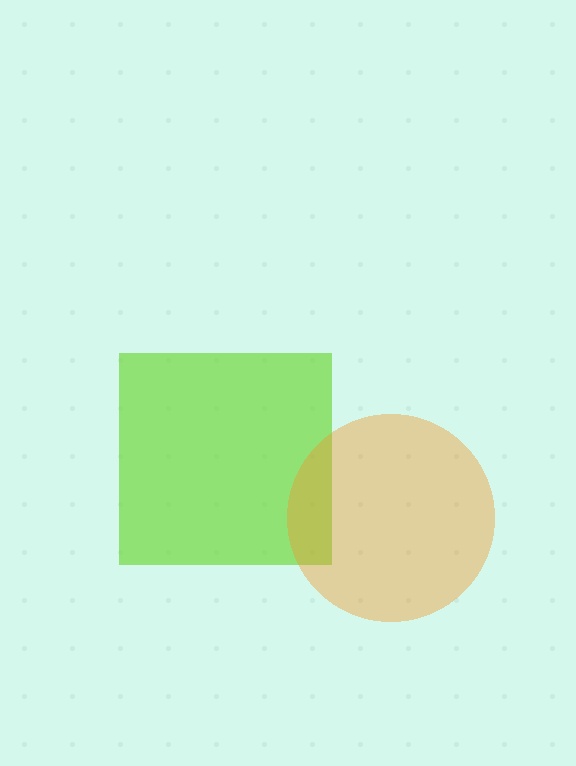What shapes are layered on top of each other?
The layered shapes are: a lime square, an orange circle.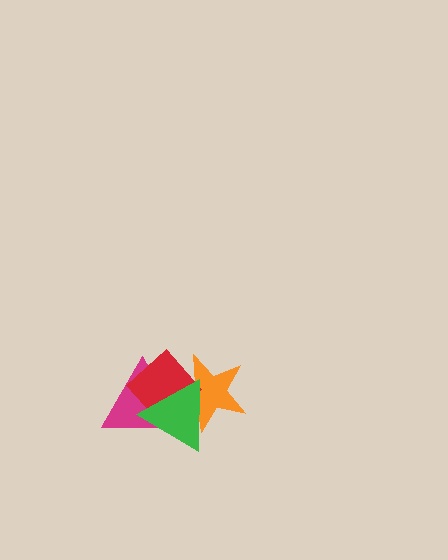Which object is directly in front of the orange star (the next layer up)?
The red diamond is directly in front of the orange star.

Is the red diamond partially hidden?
Yes, it is partially covered by another shape.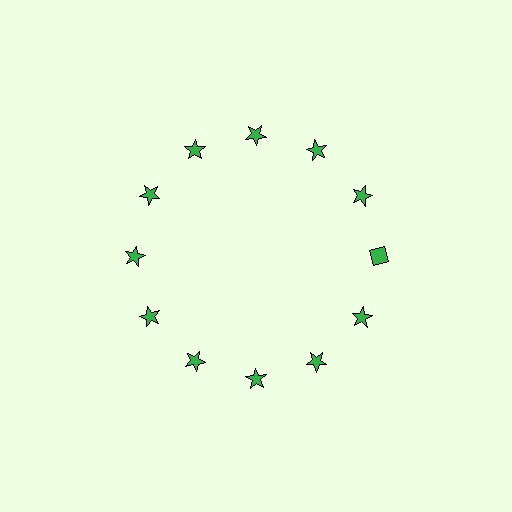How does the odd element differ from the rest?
It has a different shape: diamond instead of star.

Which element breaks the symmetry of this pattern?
The green diamond at roughly the 3 o'clock position breaks the symmetry. All other shapes are green stars.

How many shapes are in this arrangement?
There are 12 shapes arranged in a ring pattern.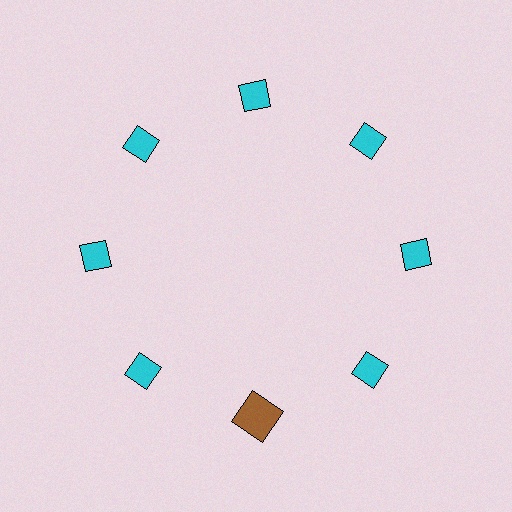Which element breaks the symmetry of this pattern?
The brown square at roughly the 6 o'clock position breaks the symmetry. All other shapes are cyan diamonds.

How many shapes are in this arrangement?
There are 8 shapes arranged in a ring pattern.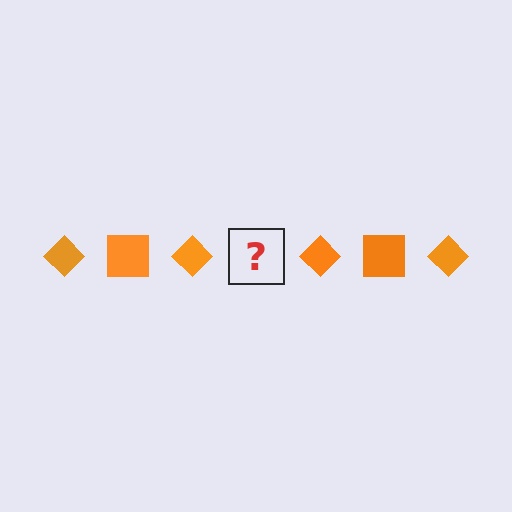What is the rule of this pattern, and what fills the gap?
The rule is that the pattern cycles through diamond, square shapes in orange. The gap should be filled with an orange square.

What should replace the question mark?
The question mark should be replaced with an orange square.